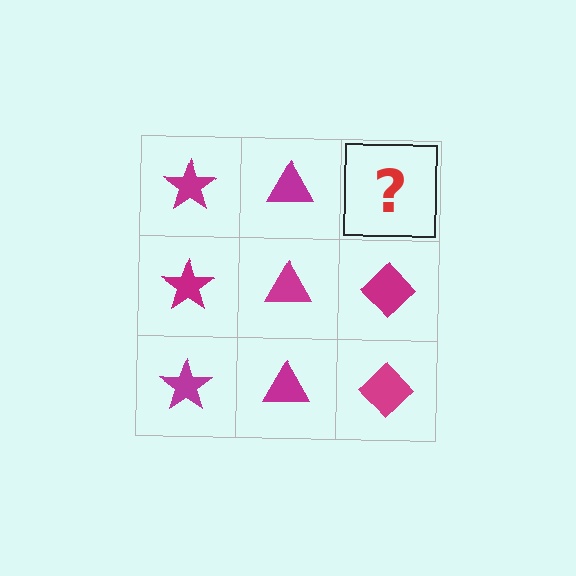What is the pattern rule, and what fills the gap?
The rule is that each column has a consistent shape. The gap should be filled with a magenta diamond.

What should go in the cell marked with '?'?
The missing cell should contain a magenta diamond.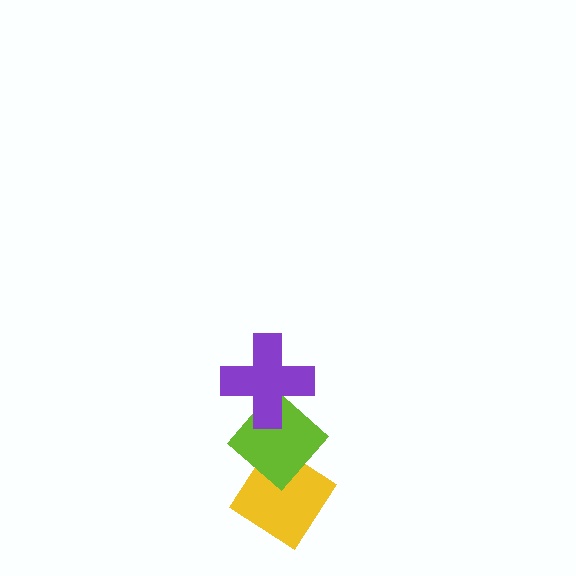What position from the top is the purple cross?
The purple cross is 1st from the top.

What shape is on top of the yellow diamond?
The lime diamond is on top of the yellow diamond.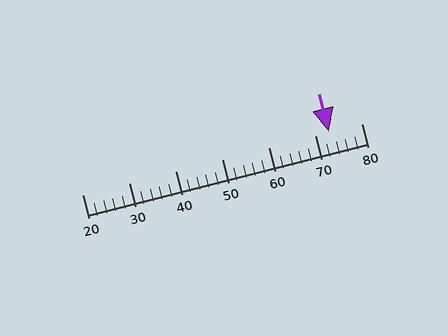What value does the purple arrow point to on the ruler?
The purple arrow points to approximately 73.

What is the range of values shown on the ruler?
The ruler shows values from 20 to 80.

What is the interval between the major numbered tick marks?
The major tick marks are spaced 10 units apart.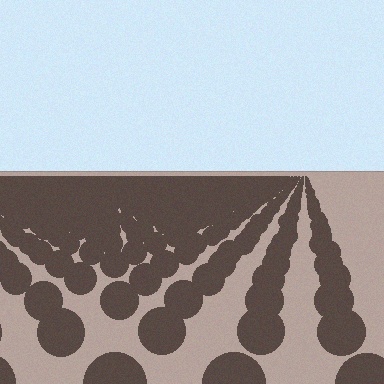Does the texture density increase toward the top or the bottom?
Density increases toward the top.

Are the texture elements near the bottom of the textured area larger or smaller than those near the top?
Larger. Near the bottom, elements are closer to the viewer and appear at a bigger on-screen size.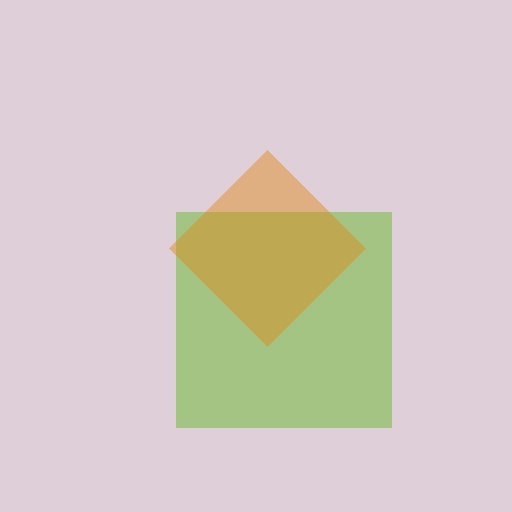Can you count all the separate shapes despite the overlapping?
Yes, there are 2 separate shapes.